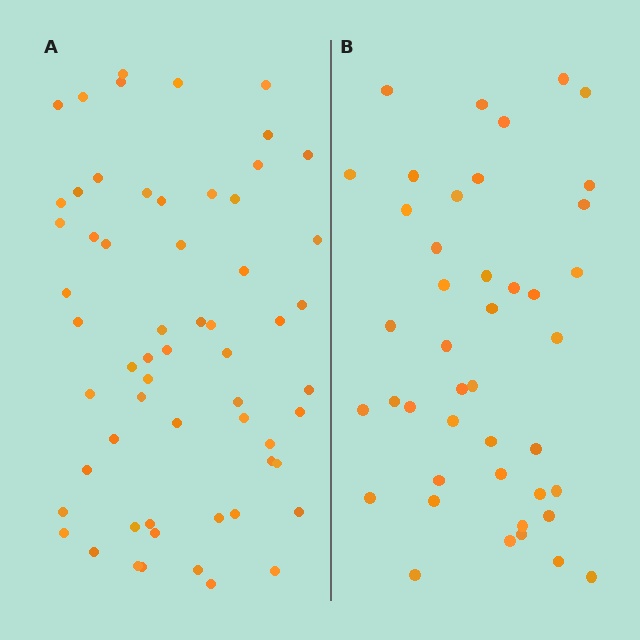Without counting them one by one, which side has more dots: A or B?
Region A (the left region) has more dots.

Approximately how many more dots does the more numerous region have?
Region A has approximately 15 more dots than region B.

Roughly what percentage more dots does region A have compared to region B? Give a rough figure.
About 40% more.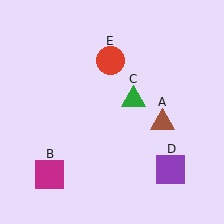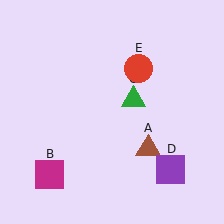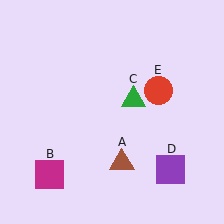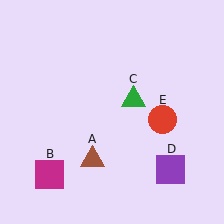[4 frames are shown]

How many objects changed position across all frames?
2 objects changed position: brown triangle (object A), red circle (object E).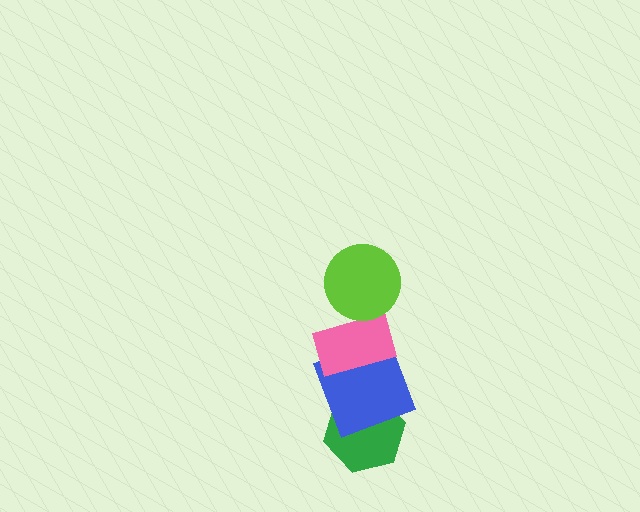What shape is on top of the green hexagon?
The blue square is on top of the green hexagon.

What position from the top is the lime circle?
The lime circle is 1st from the top.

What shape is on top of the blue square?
The pink rectangle is on top of the blue square.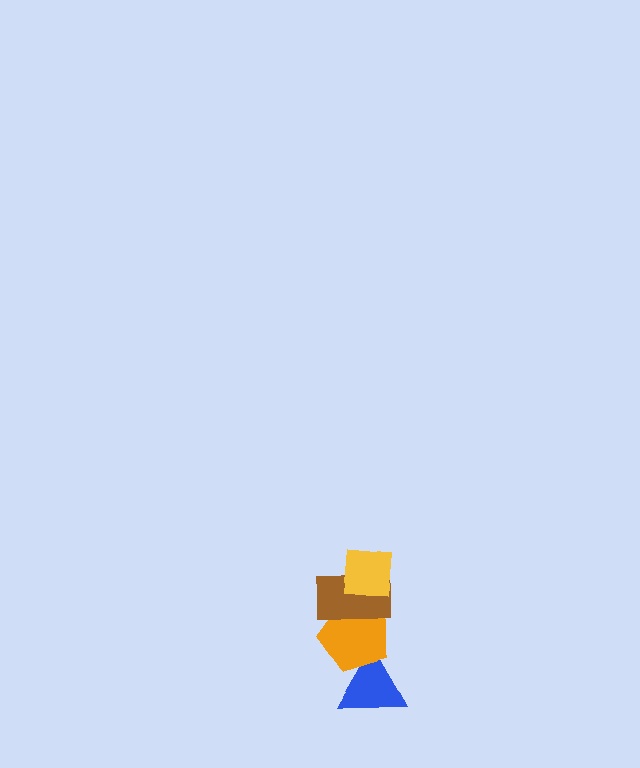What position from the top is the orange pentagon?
The orange pentagon is 3rd from the top.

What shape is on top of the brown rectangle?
The yellow square is on top of the brown rectangle.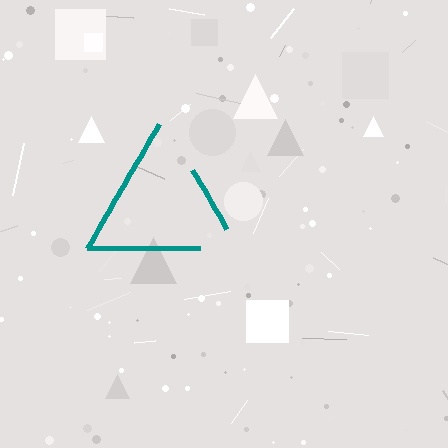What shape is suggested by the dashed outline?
The dashed outline suggests a triangle.